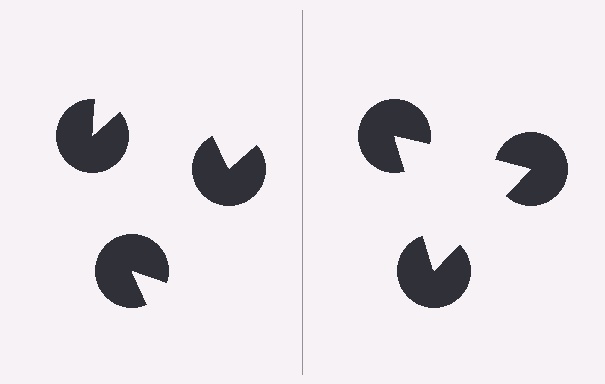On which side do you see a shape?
An illusory triangle appears on the right side. On the left side the wedge cuts are rotated, so no coherent shape forms.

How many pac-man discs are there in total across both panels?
6 — 3 on each side.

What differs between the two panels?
The pac-man discs are positioned identically on both sides; only the wedge orientations differ. On the right they align to a triangle; on the left they are misaligned.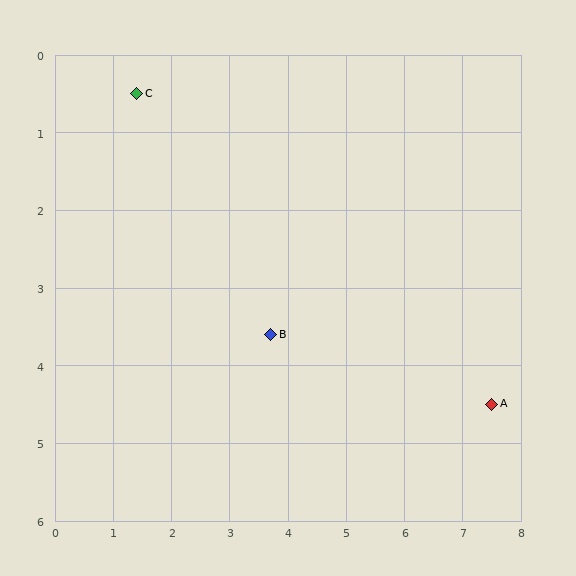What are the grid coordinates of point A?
Point A is at approximately (7.5, 4.5).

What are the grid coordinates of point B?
Point B is at approximately (3.7, 3.6).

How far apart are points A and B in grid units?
Points A and B are about 3.9 grid units apart.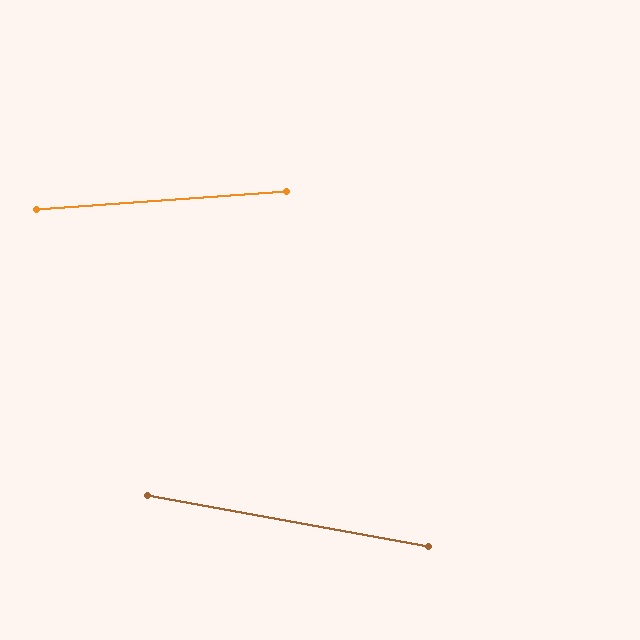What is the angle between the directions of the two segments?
Approximately 15 degrees.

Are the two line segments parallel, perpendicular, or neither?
Neither parallel nor perpendicular — they differ by about 15°.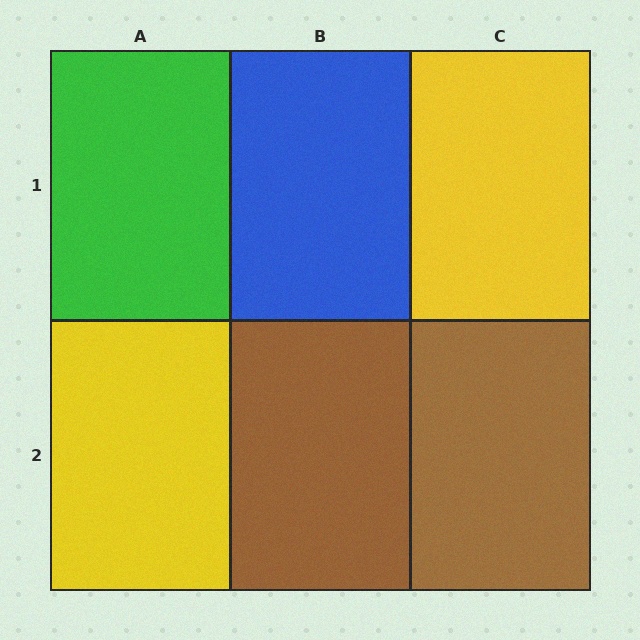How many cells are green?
1 cell is green.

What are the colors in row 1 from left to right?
Green, blue, yellow.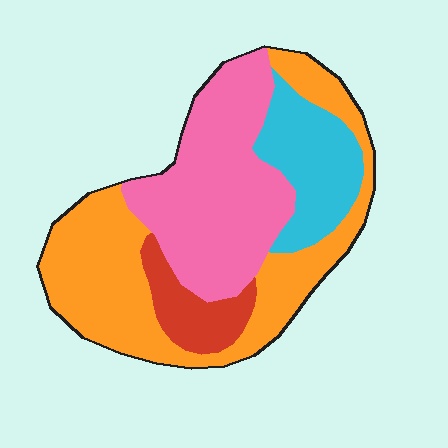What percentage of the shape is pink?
Pink covers 35% of the shape.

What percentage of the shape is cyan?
Cyan covers 16% of the shape.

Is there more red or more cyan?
Cyan.